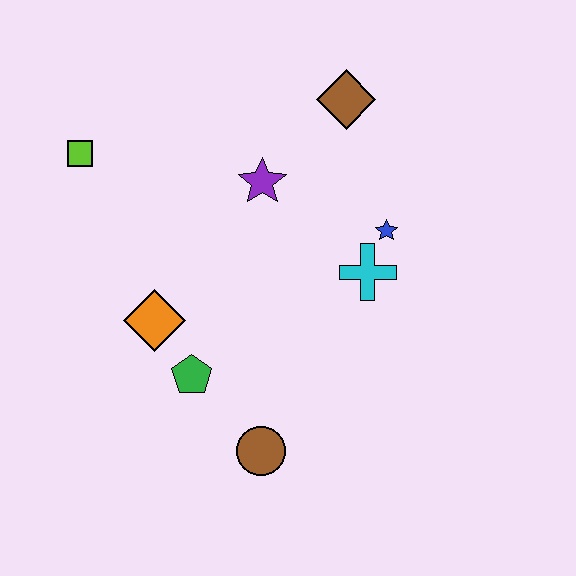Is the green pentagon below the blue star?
Yes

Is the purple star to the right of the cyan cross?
No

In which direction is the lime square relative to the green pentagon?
The lime square is above the green pentagon.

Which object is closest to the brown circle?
The green pentagon is closest to the brown circle.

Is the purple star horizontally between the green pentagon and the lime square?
No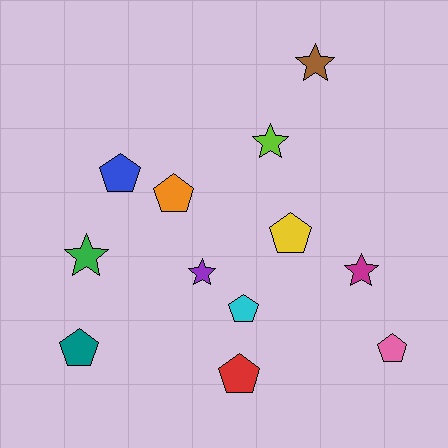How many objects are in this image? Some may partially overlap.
There are 12 objects.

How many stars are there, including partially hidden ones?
There are 5 stars.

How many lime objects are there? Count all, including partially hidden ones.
There is 1 lime object.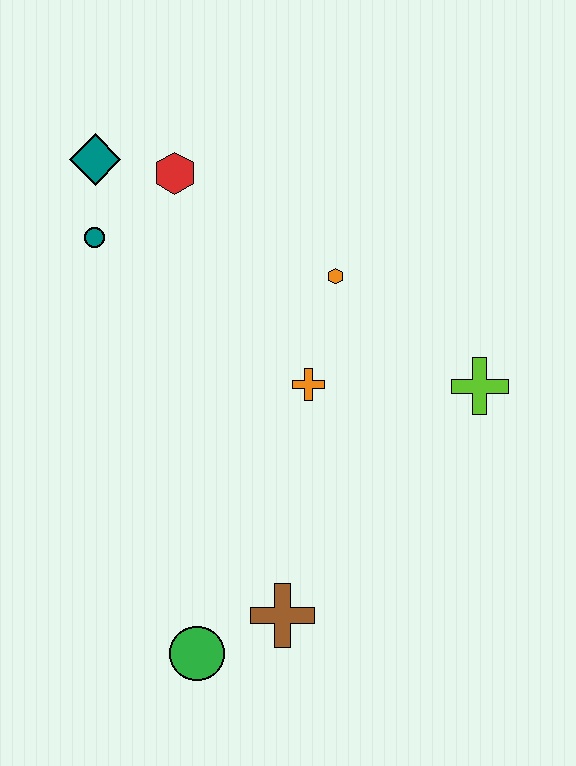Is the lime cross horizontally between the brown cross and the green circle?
No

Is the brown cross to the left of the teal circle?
No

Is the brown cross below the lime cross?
Yes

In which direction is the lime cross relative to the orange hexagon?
The lime cross is to the right of the orange hexagon.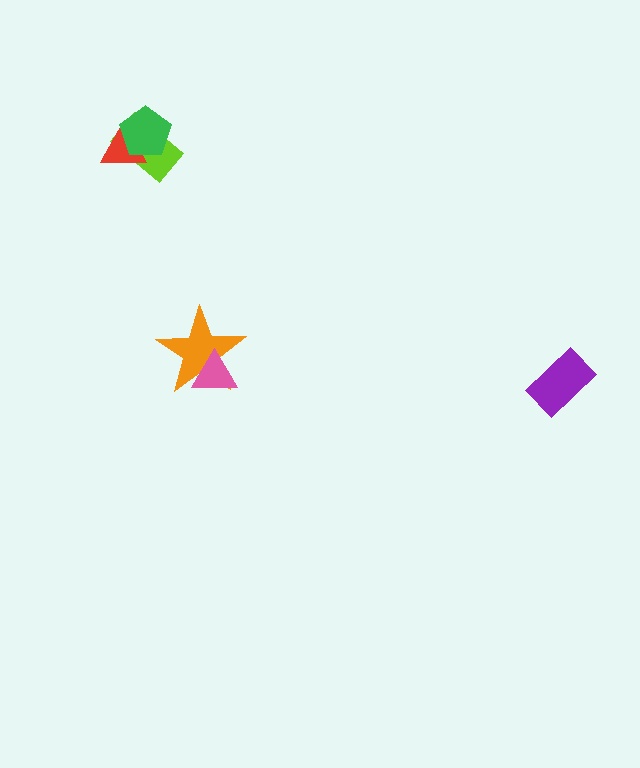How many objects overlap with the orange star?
1 object overlaps with the orange star.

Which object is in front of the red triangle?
The green pentagon is in front of the red triangle.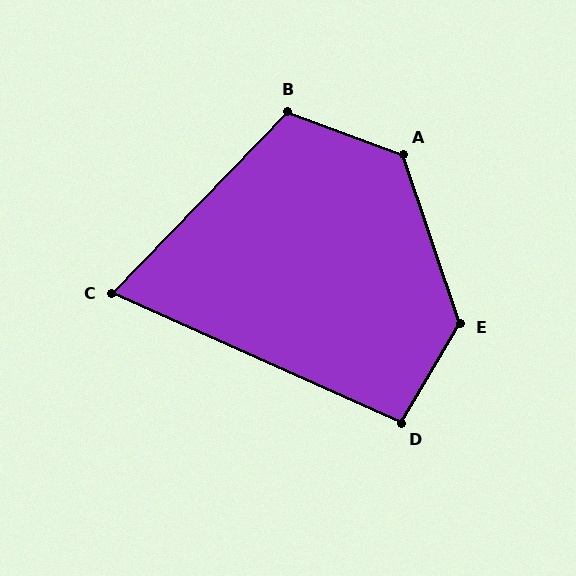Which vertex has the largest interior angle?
E, at approximately 130 degrees.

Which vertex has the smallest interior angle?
C, at approximately 70 degrees.